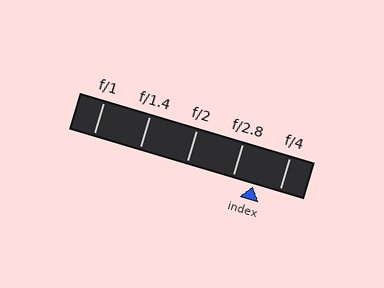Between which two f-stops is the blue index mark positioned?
The index mark is between f/2.8 and f/4.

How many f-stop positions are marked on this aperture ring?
There are 5 f-stop positions marked.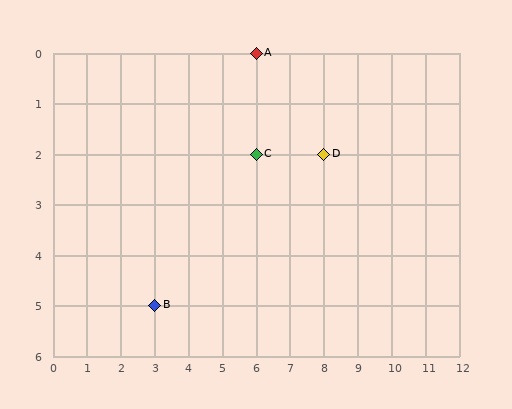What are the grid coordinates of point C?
Point C is at grid coordinates (6, 2).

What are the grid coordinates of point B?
Point B is at grid coordinates (3, 5).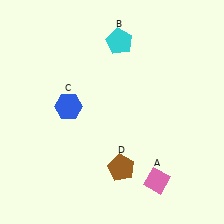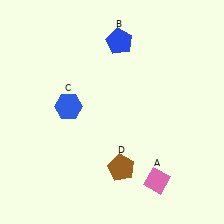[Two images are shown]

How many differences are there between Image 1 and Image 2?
There is 1 difference between the two images.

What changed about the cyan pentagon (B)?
In Image 1, B is cyan. In Image 2, it changed to blue.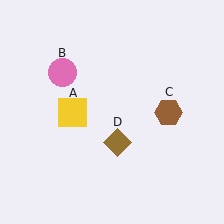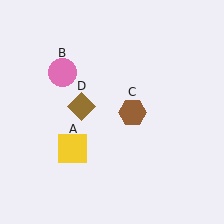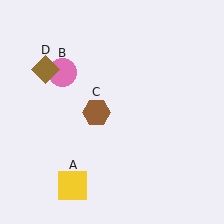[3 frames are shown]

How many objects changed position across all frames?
3 objects changed position: yellow square (object A), brown hexagon (object C), brown diamond (object D).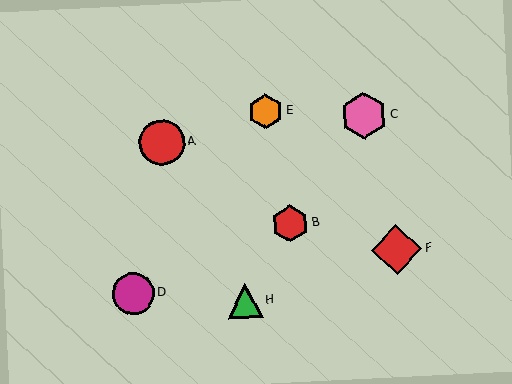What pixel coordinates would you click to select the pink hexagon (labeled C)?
Click at (364, 115) to select the pink hexagon C.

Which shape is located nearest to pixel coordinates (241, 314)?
The green triangle (labeled H) at (245, 301) is nearest to that location.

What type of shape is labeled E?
Shape E is an orange hexagon.